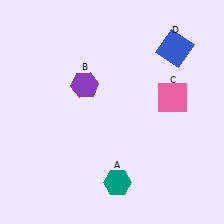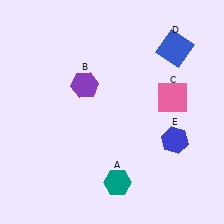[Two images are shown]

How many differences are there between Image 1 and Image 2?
There is 1 difference between the two images.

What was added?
A blue hexagon (E) was added in Image 2.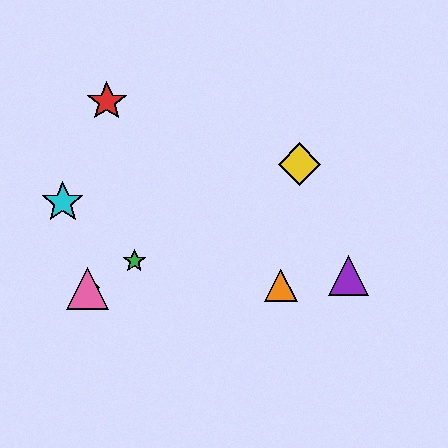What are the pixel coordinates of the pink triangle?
The pink triangle is at (88, 288).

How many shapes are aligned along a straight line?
4 shapes (the blue diamond, the green star, the yellow diamond, the pink triangle) are aligned along a straight line.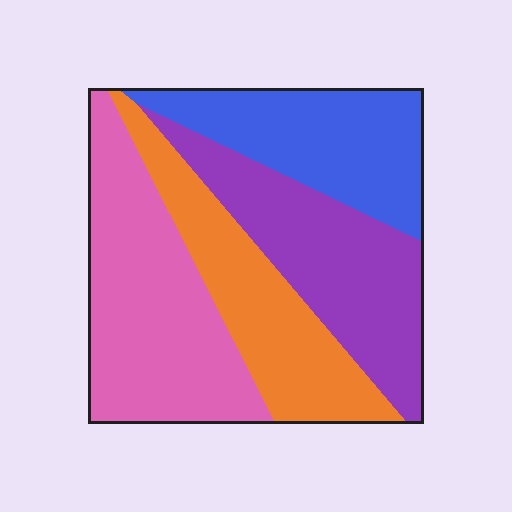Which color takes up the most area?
Pink, at roughly 30%.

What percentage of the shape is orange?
Orange takes up about one fifth (1/5) of the shape.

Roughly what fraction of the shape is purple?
Purple covers around 25% of the shape.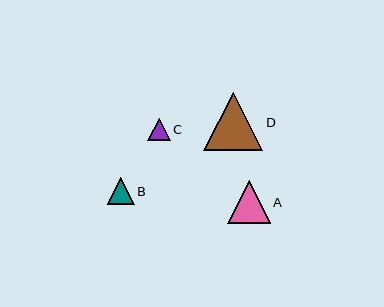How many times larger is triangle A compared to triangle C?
Triangle A is approximately 1.9 times the size of triangle C.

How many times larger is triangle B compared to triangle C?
Triangle B is approximately 1.2 times the size of triangle C.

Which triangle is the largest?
Triangle D is the largest with a size of approximately 59 pixels.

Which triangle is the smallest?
Triangle C is the smallest with a size of approximately 22 pixels.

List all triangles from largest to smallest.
From largest to smallest: D, A, B, C.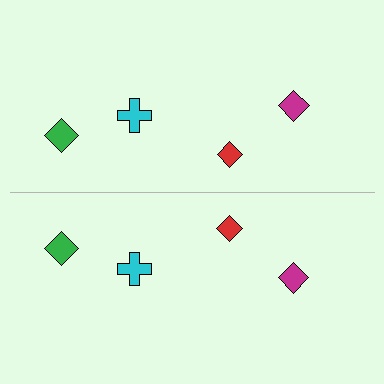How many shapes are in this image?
There are 8 shapes in this image.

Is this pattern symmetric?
Yes, this pattern has bilateral (reflection) symmetry.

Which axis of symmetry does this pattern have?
The pattern has a horizontal axis of symmetry running through the center of the image.